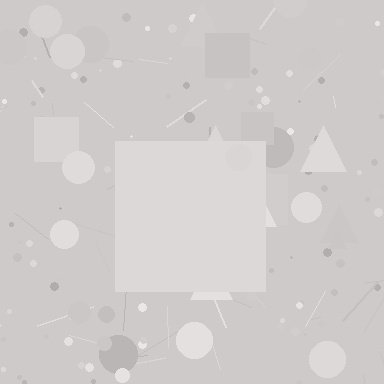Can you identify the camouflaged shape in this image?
The camouflaged shape is a square.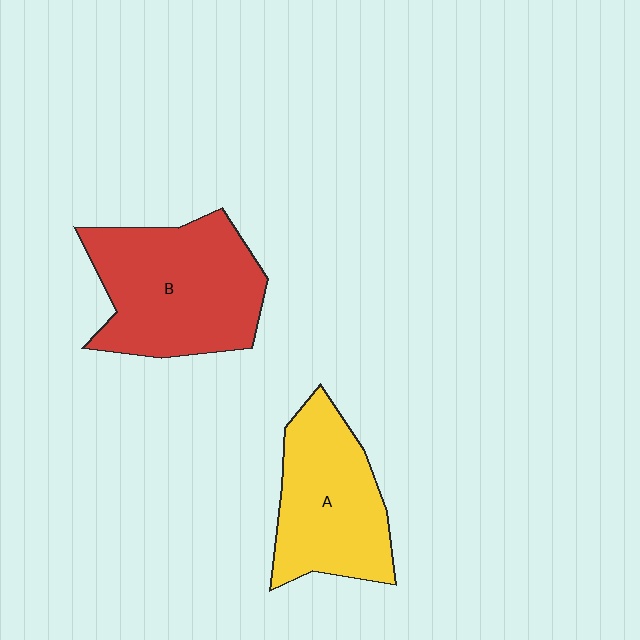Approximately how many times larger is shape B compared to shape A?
Approximately 1.2 times.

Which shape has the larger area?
Shape B (red).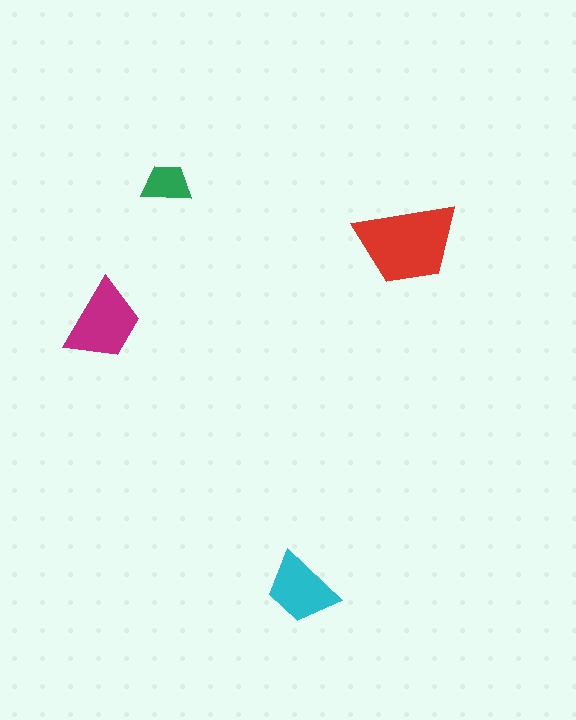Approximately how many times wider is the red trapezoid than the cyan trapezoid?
About 1.5 times wider.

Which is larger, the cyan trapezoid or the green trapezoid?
The cyan one.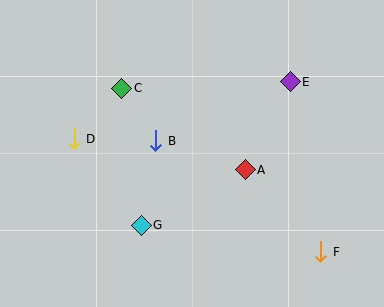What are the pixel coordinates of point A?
Point A is at (245, 170).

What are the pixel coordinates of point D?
Point D is at (74, 139).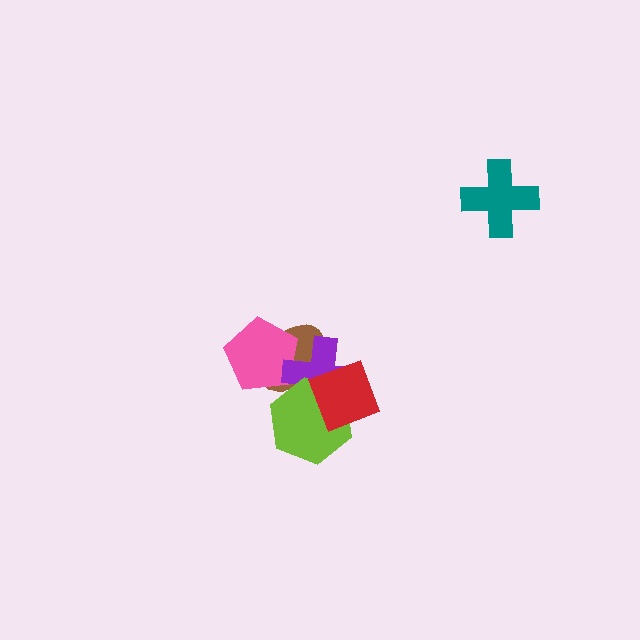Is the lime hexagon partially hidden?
Yes, it is partially covered by another shape.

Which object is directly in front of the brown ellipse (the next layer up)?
The pink pentagon is directly in front of the brown ellipse.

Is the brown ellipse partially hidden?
Yes, it is partially covered by another shape.